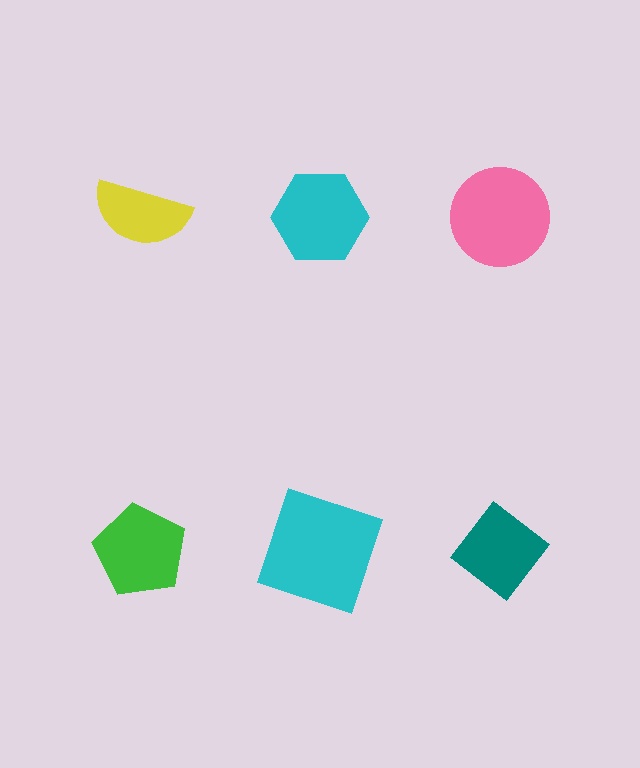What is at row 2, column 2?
A cyan square.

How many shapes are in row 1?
3 shapes.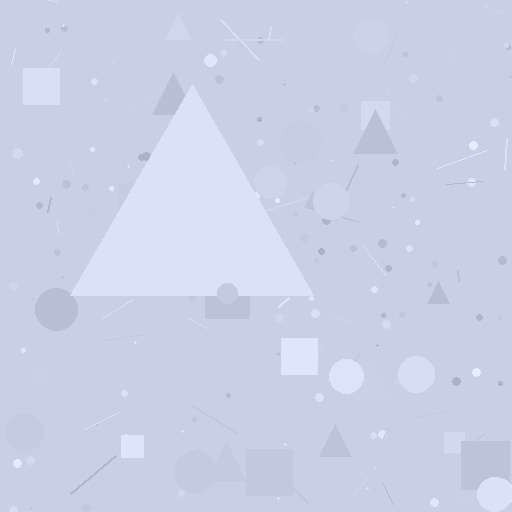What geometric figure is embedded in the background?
A triangle is embedded in the background.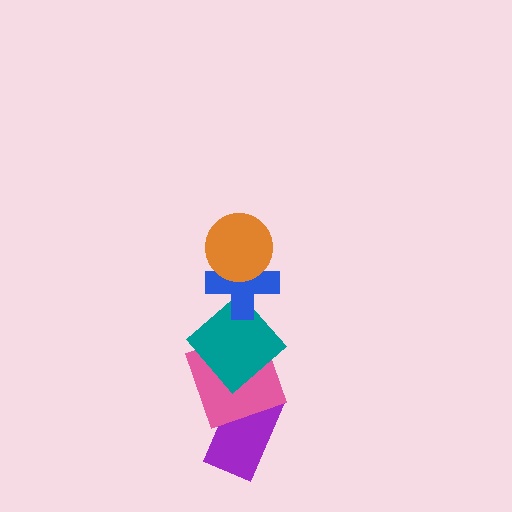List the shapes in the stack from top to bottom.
From top to bottom: the orange circle, the blue cross, the teal diamond, the pink square, the purple rectangle.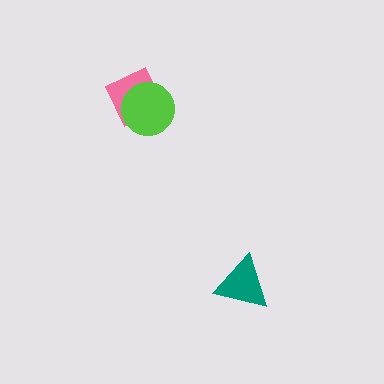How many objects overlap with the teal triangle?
0 objects overlap with the teal triangle.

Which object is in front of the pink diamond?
The lime circle is in front of the pink diamond.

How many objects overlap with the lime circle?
1 object overlaps with the lime circle.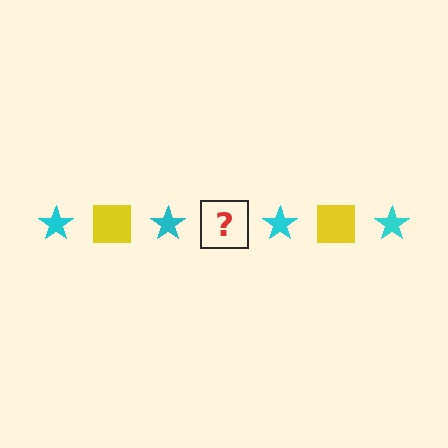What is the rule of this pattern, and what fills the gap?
The rule is that the pattern alternates between cyan star and yellow square. The gap should be filled with a yellow square.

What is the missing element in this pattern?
The missing element is a yellow square.